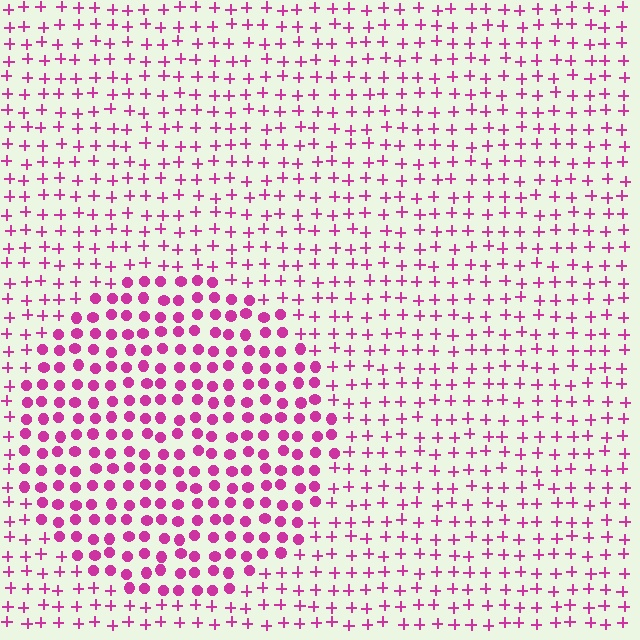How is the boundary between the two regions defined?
The boundary is defined by a change in element shape: circles inside vs. plus signs outside. All elements share the same color and spacing.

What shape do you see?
I see a circle.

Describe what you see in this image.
The image is filled with small magenta elements arranged in a uniform grid. A circle-shaped region contains circles, while the surrounding area contains plus signs. The boundary is defined purely by the change in element shape.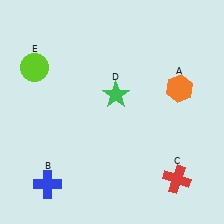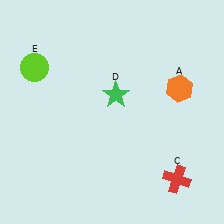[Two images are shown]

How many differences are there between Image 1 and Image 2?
There is 1 difference between the two images.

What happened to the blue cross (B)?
The blue cross (B) was removed in Image 2. It was in the bottom-left area of Image 1.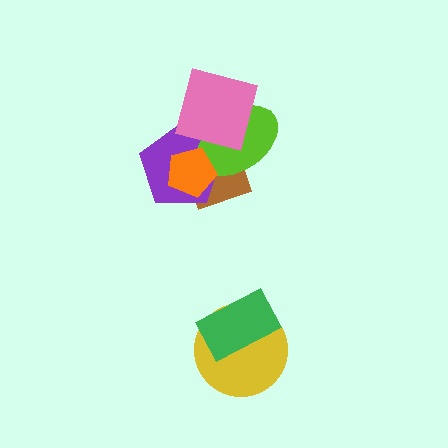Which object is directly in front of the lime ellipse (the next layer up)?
The orange pentagon is directly in front of the lime ellipse.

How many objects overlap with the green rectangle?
1 object overlaps with the green rectangle.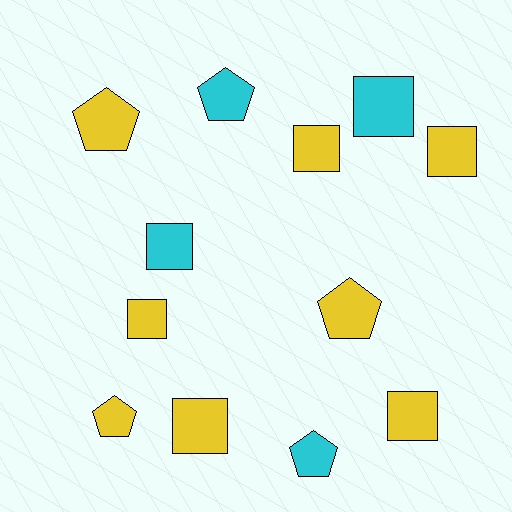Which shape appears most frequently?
Square, with 7 objects.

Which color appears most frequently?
Yellow, with 8 objects.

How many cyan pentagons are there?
There are 2 cyan pentagons.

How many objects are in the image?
There are 12 objects.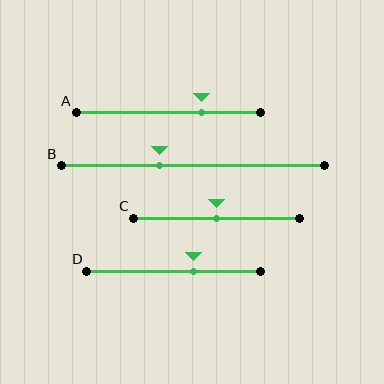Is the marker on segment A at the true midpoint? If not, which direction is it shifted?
No, the marker on segment A is shifted to the right by about 18% of the segment length.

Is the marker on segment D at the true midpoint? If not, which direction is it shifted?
No, the marker on segment D is shifted to the right by about 11% of the segment length.